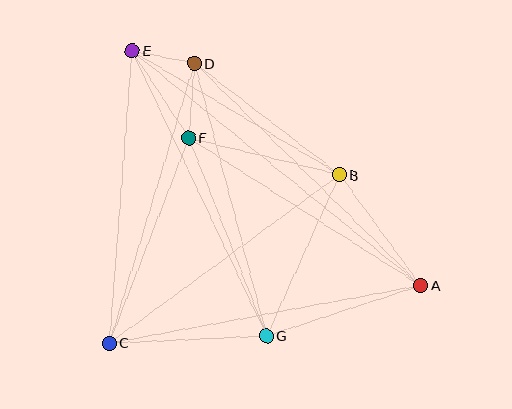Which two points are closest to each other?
Points D and E are closest to each other.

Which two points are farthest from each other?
Points A and E are farthest from each other.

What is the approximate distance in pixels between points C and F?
The distance between C and F is approximately 220 pixels.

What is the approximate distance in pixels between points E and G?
The distance between E and G is approximately 315 pixels.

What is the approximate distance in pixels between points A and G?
The distance between A and G is approximately 162 pixels.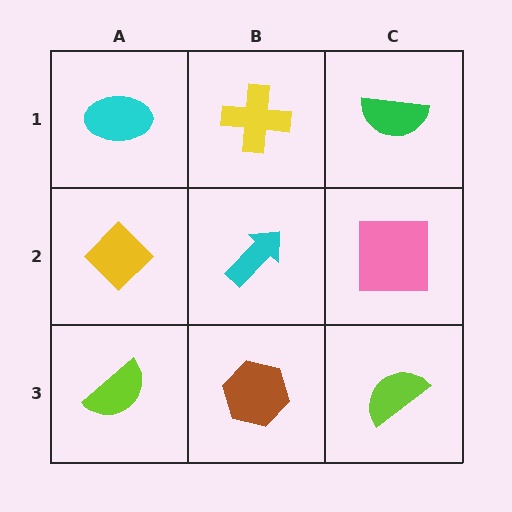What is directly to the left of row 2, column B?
A yellow diamond.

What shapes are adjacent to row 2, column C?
A green semicircle (row 1, column C), a lime semicircle (row 3, column C), a cyan arrow (row 2, column B).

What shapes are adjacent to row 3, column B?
A cyan arrow (row 2, column B), a lime semicircle (row 3, column A), a lime semicircle (row 3, column C).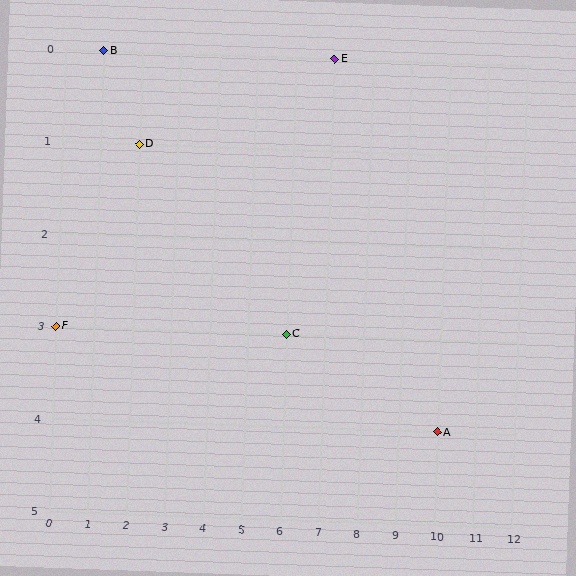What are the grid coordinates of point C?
Point C is at grid coordinates (6, 3).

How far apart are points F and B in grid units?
Points F and B are 1 column and 3 rows apart (about 3.2 grid units diagonally).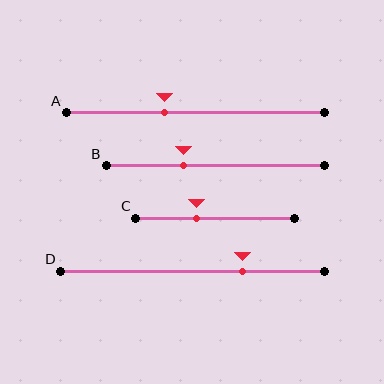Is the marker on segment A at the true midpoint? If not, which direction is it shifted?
No, the marker on segment A is shifted to the left by about 12% of the segment length.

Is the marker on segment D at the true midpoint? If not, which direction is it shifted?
No, the marker on segment D is shifted to the right by about 19% of the segment length.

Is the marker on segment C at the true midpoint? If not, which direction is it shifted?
No, the marker on segment C is shifted to the left by about 11% of the segment length.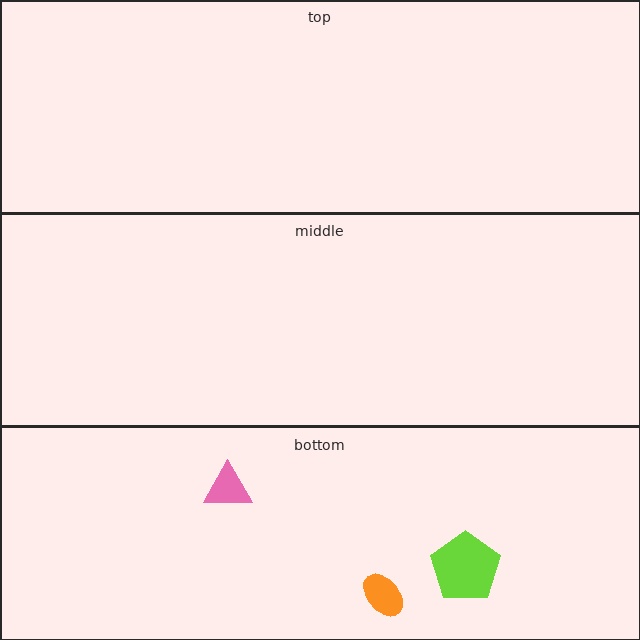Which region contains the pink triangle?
The bottom region.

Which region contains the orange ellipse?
The bottom region.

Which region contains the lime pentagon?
The bottom region.